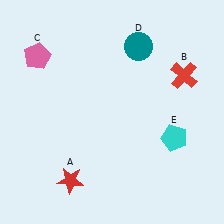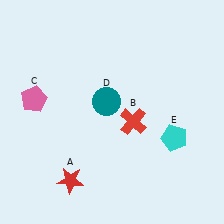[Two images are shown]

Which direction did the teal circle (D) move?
The teal circle (D) moved down.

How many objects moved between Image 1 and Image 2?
3 objects moved between the two images.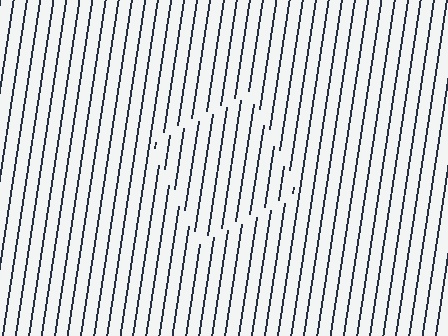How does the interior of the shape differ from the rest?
The interior of the shape contains the same grating, shifted by half a period — the contour is defined by the phase discontinuity where line-ends from the inner and outer gratings abut.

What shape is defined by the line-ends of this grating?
An illusory square. The interior of the shape contains the same grating, shifted by half a period — the contour is defined by the phase discontinuity where line-ends from the inner and outer gratings abut.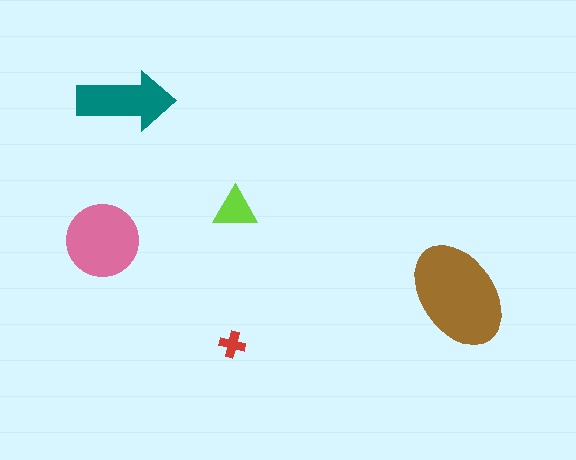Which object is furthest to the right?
The brown ellipse is rightmost.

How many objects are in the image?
There are 5 objects in the image.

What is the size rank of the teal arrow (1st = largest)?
3rd.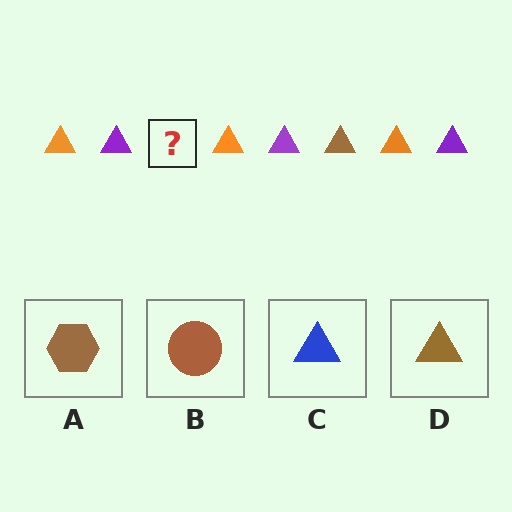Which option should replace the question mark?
Option D.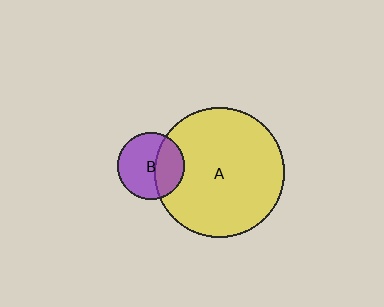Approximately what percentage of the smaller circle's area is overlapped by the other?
Approximately 40%.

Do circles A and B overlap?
Yes.